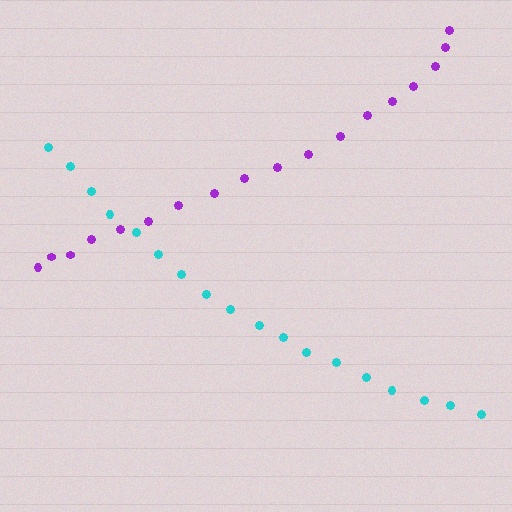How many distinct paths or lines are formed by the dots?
There are 2 distinct paths.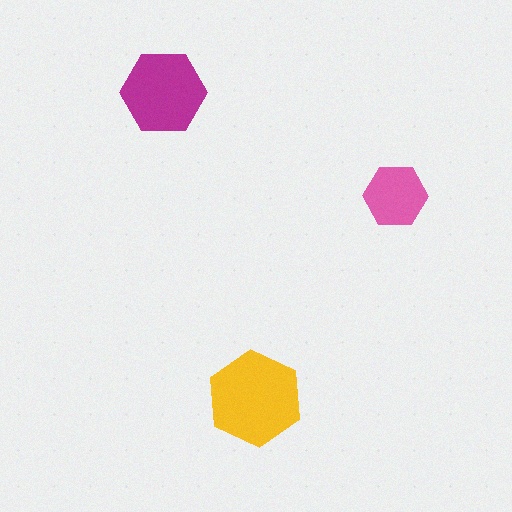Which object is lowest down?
The yellow hexagon is bottommost.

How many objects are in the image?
There are 3 objects in the image.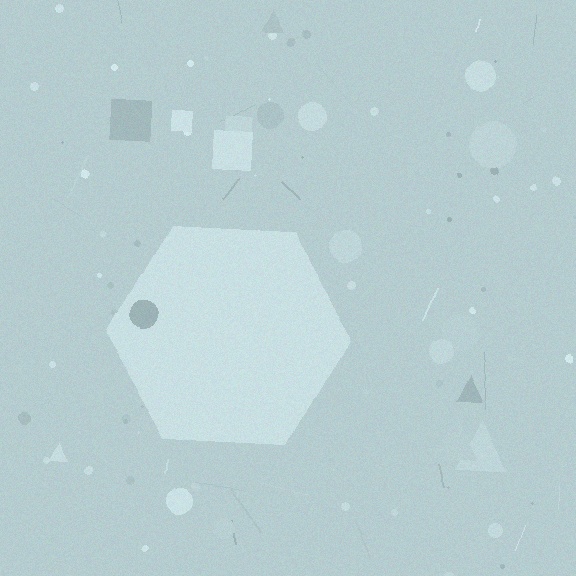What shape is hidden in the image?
A hexagon is hidden in the image.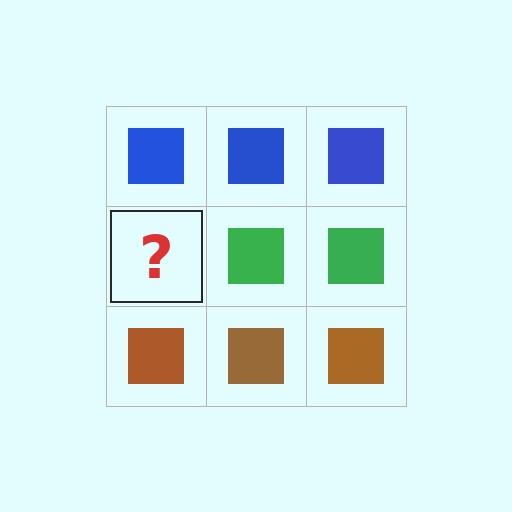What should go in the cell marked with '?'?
The missing cell should contain a green square.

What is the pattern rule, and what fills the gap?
The rule is that each row has a consistent color. The gap should be filled with a green square.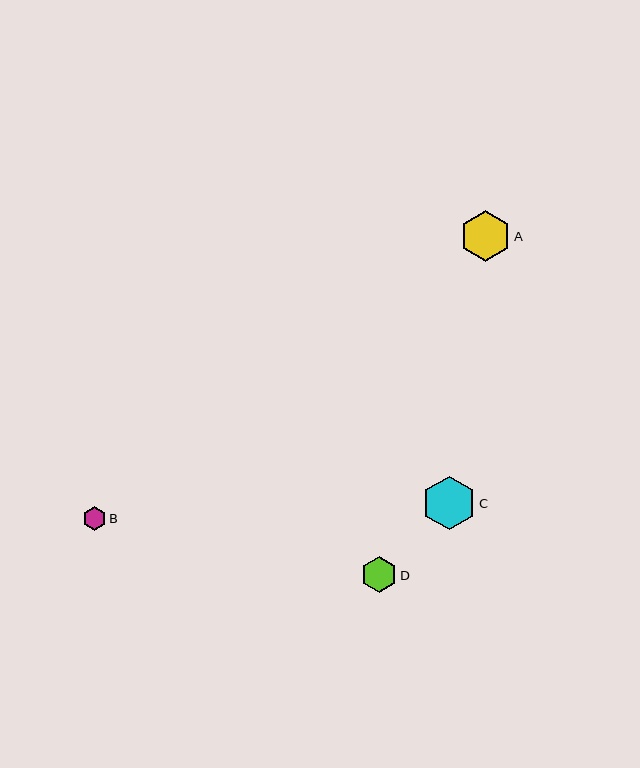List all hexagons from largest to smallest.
From largest to smallest: C, A, D, B.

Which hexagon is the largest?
Hexagon C is the largest with a size of approximately 53 pixels.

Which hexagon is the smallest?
Hexagon B is the smallest with a size of approximately 24 pixels.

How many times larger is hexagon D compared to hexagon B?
Hexagon D is approximately 1.5 times the size of hexagon B.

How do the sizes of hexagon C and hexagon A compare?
Hexagon C and hexagon A are approximately the same size.